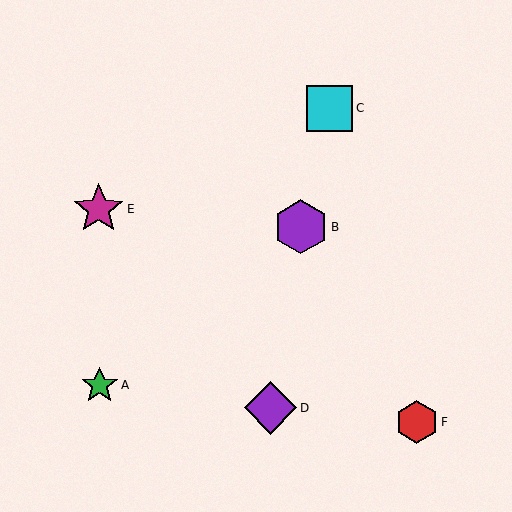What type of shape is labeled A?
Shape A is a green star.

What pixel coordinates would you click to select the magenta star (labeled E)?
Click at (99, 209) to select the magenta star E.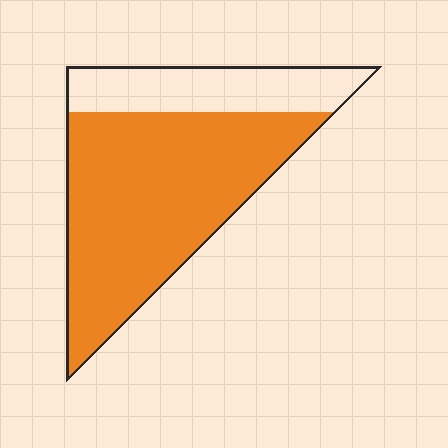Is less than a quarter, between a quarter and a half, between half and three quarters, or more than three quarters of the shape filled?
Between half and three quarters.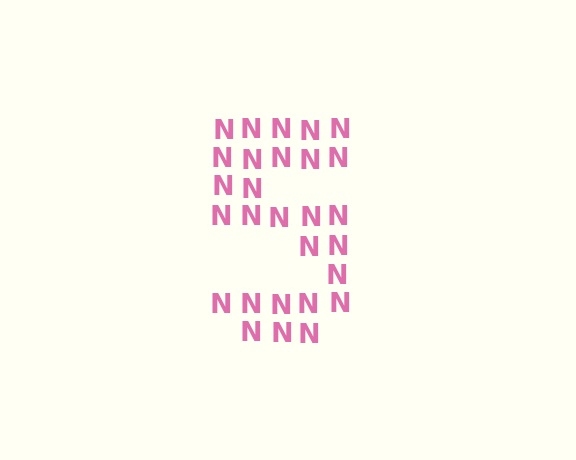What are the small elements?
The small elements are letter N's.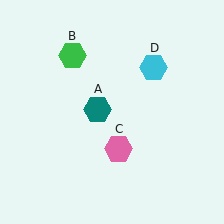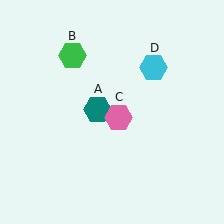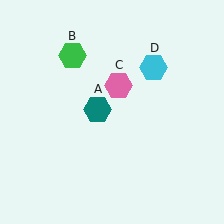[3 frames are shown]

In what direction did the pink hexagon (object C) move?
The pink hexagon (object C) moved up.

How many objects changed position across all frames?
1 object changed position: pink hexagon (object C).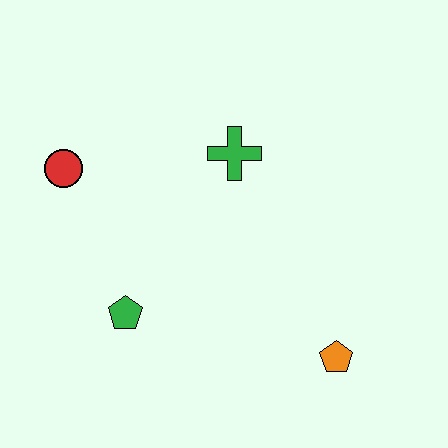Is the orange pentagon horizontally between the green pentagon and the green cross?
No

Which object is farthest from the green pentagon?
The orange pentagon is farthest from the green pentagon.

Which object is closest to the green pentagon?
The red circle is closest to the green pentagon.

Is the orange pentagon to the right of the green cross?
Yes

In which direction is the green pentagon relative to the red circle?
The green pentagon is below the red circle.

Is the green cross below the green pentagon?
No